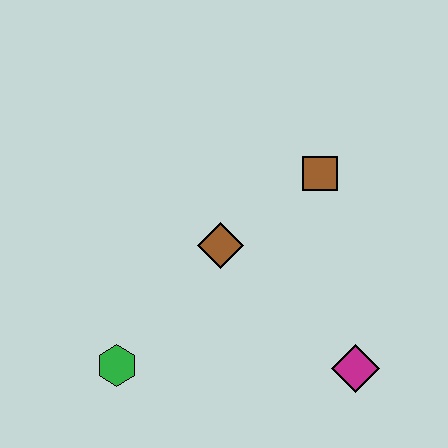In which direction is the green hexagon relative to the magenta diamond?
The green hexagon is to the left of the magenta diamond.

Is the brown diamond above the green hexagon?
Yes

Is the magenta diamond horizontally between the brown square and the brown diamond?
No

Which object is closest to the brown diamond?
The brown square is closest to the brown diamond.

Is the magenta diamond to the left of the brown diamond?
No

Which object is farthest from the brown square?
The green hexagon is farthest from the brown square.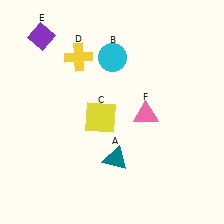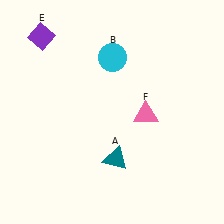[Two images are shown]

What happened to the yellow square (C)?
The yellow square (C) was removed in Image 2. It was in the bottom-left area of Image 1.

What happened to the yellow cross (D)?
The yellow cross (D) was removed in Image 2. It was in the top-left area of Image 1.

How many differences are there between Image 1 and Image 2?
There are 2 differences between the two images.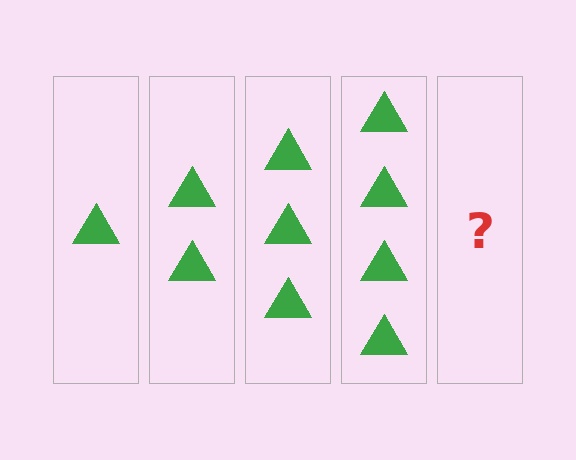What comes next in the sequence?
The next element should be 5 triangles.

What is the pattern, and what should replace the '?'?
The pattern is that each step adds one more triangle. The '?' should be 5 triangles.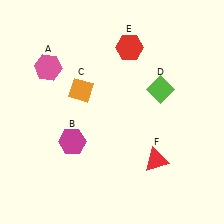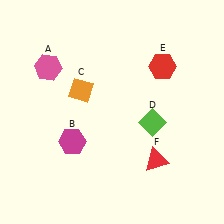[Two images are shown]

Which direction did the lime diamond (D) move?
The lime diamond (D) moved down.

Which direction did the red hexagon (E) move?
The red hexagon (E) moved right.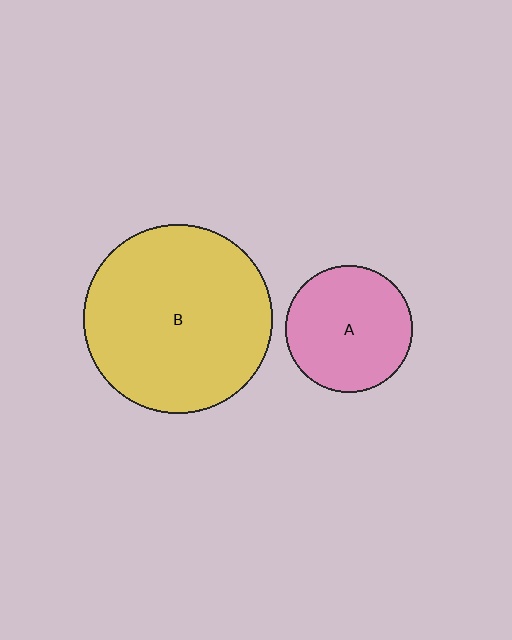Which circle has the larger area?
Circle B (yellow).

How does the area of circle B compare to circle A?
Approximately 2.2 times.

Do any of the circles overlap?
No, none of the circles overlap.